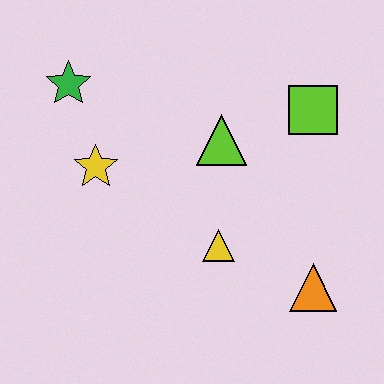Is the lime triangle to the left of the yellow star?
No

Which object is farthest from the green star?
The orange triangle is farthest from the green star.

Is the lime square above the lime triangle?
Yes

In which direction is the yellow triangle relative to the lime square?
The yellow triangle is below the lime square.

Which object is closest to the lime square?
The lime triangle is closest to the lime square.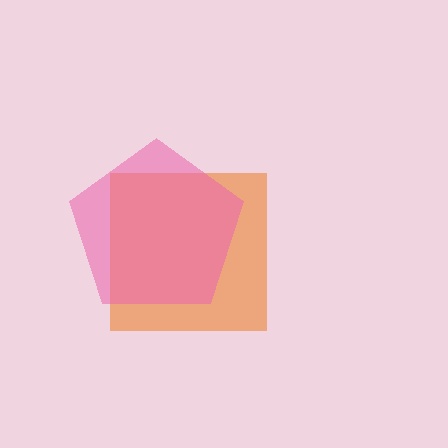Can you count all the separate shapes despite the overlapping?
Yes, there are 2 separate shapes.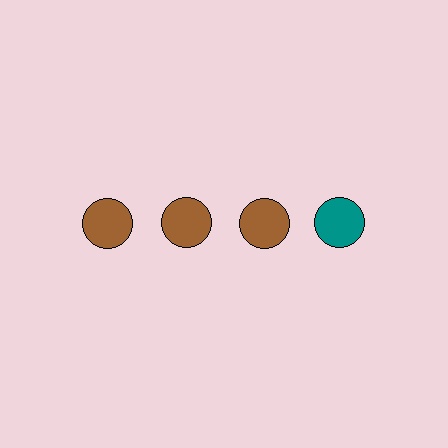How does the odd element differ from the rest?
It has a different color: teal instead of brown.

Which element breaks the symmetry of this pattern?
The teal circle in the top row, second from right column breaks the symmetry. All other shapes are brown circles.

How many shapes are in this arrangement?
There are 4 shapes arranged in a grid pattern.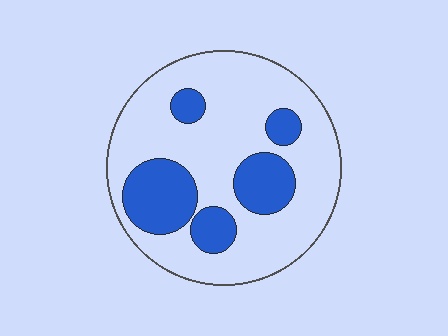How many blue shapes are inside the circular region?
5.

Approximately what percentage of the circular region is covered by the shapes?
Approximately 25%.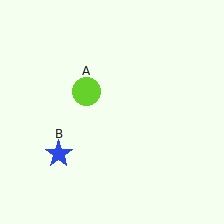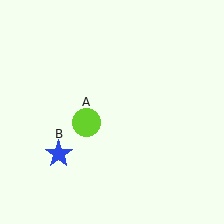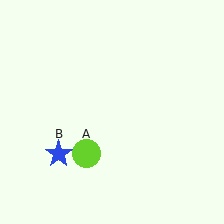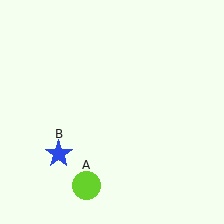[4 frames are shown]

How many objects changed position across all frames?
1 object changed position: lime circle (object A).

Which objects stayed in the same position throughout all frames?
Blue star (object B) remained stationary.